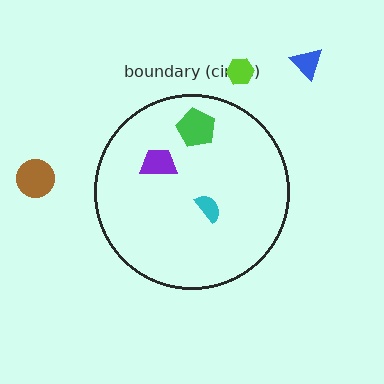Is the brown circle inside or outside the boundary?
Outside.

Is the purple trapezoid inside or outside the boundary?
Inside.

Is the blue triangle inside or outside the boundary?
Outside.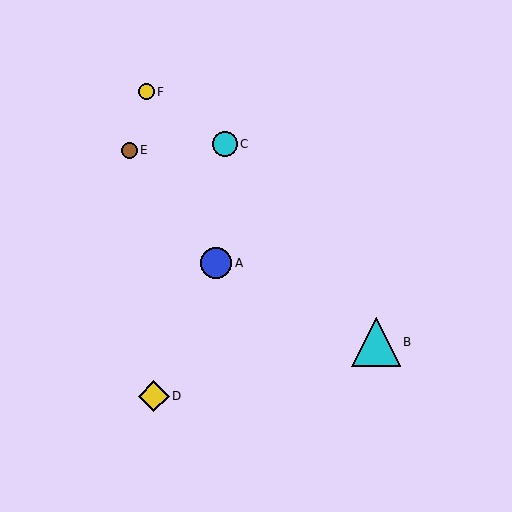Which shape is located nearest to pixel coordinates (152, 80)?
The yellow circle (labeled F) at (146, 92) is nearest to that location.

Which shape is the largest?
The cyan triangle (labeled B) is the largest.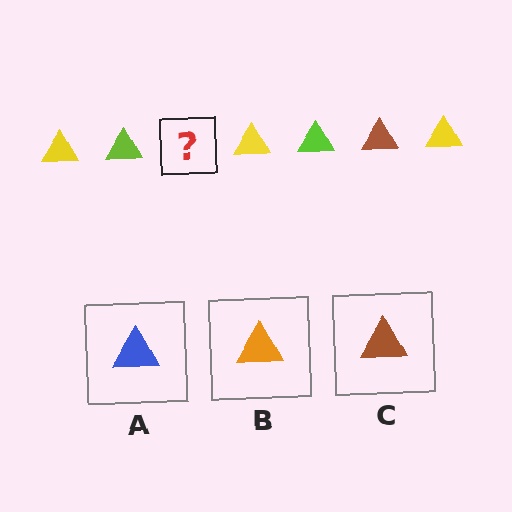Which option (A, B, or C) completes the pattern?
C.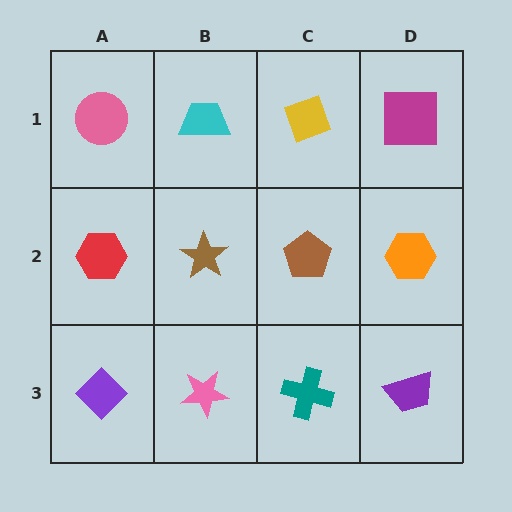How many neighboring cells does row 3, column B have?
3.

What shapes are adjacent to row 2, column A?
A pink circle (row 1, column A), a purple diamond (row 3, column A), a brown star (row 2, column B).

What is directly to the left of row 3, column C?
A pink star.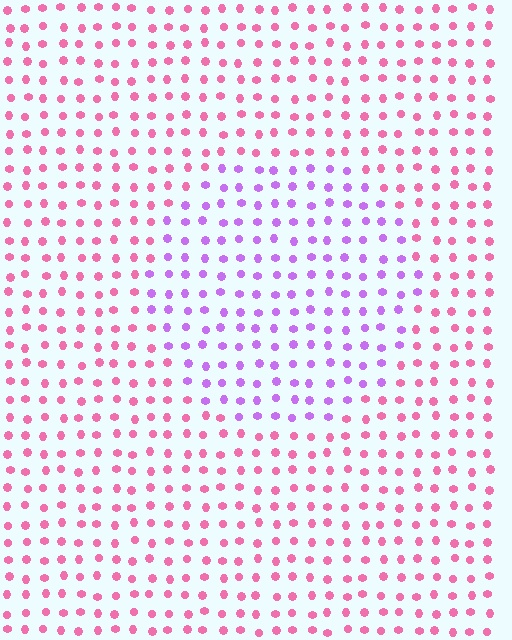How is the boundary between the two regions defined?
The boundary is defined purely by a slight shift in hue (about 50 degrees). Spacing, size, and orientation are identical on both sides.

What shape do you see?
I see a circle.